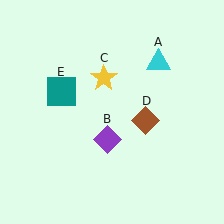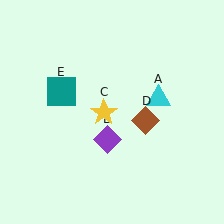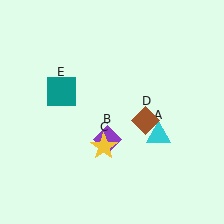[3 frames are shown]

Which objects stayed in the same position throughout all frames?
Purple diamond (object B) and brown diamond (object D) and teal square (object E) remained stationary.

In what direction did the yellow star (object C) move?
The yellow star (object C) moved down.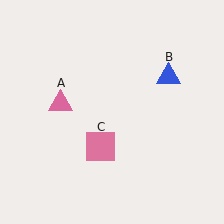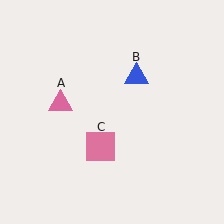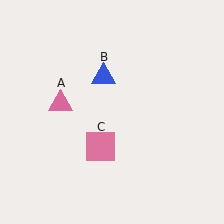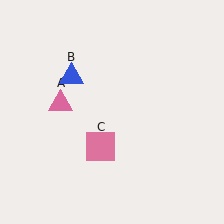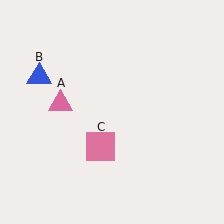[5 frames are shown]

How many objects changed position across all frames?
1 object changed position: blue triangle (object B).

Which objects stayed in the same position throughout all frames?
Pink triangle (object A) and pink square (object C) remained stationary.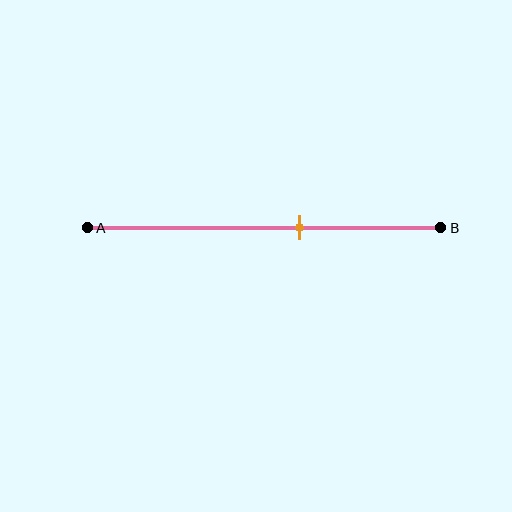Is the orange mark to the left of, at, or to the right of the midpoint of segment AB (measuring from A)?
The orange mark is to the right of the midpoint of segment AB.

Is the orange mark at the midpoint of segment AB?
No, the mark is at about 60% from A, not at the 50% midpoint.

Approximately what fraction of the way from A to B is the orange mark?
The orange mark is approximately 60% of the way from A to B.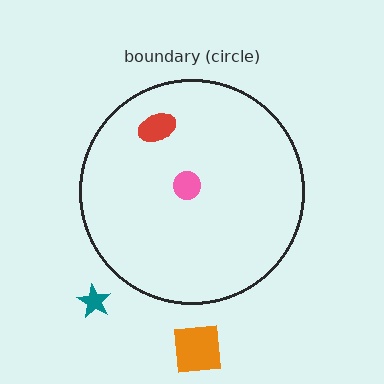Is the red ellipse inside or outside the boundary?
Inside.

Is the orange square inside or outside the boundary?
Outside.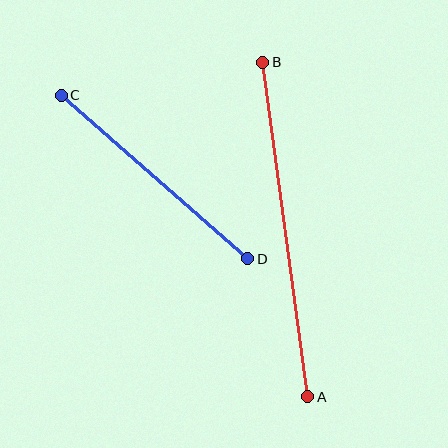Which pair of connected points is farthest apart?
Points A and B are farthest apart.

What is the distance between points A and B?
The distance is approximately 338 pixels.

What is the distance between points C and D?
The distance is approximately 248 pixels.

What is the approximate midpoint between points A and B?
The midpoint is at approximately (285, 230) pixels.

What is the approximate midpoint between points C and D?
The midpoint is at approximately (154, 177) pixels.